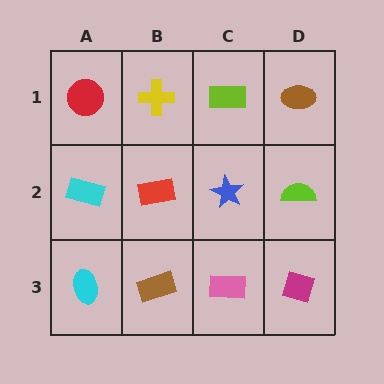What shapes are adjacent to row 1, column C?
A blue star (row 2, column C), a yellow cross (row 1, column B), a brown ellipse (row 1, column D).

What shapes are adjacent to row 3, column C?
A blue star (row 2, column C), a brown rectangle (row 3, column B), a magenta diamond (row 3, column D).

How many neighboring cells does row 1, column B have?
3.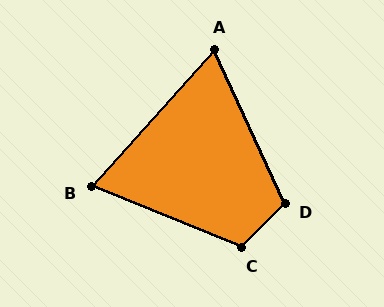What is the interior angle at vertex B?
Approximately 70 degrees (acute).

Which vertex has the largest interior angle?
C, at approximately 113 degrees.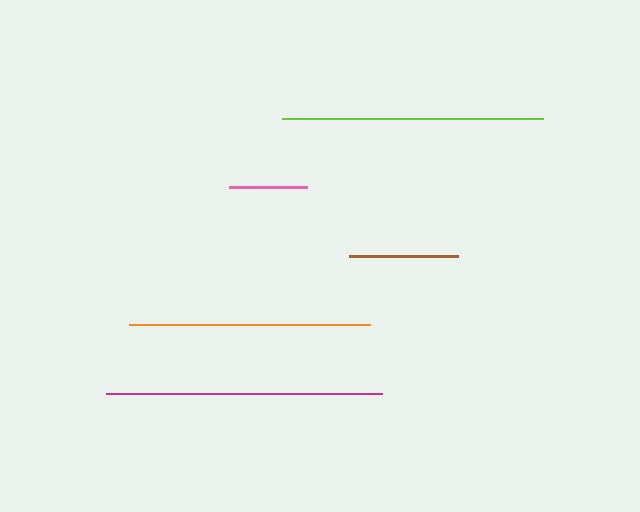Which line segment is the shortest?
The pink line is the shortest at approximately 79 pixels.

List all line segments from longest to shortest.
From longest to shortest: magenta, lime, orange, brown, pink.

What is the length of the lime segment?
The lime segment is approximately 262 pixels long.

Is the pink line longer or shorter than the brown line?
The brown line is longer than the pink line.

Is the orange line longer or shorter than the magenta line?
The magenta line is longer than the orange line.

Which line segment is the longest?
The magenta line is the longest at approximately 276 pixels.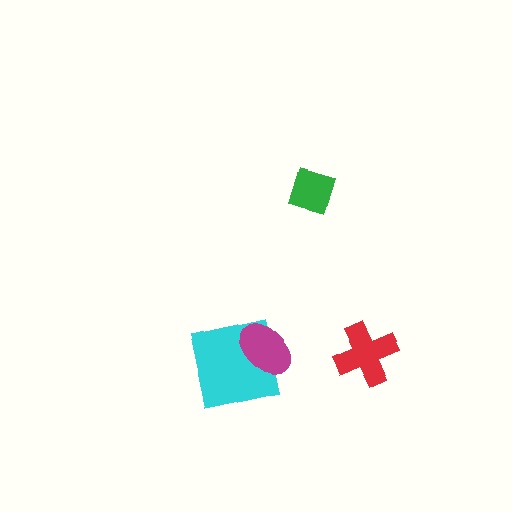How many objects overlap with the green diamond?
0 objects overlap with the green diamond.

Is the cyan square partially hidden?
Yes, it is partially covered by another shape.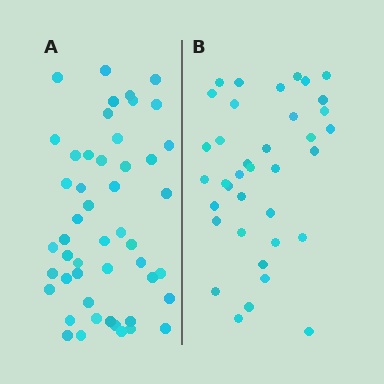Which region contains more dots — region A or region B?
Region A (the left region) has more dots.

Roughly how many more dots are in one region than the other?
Region A has roughly 12 or so more dots than region B.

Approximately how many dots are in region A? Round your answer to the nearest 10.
About 50 dots. (The exact count is 49, which rounds to 50.)